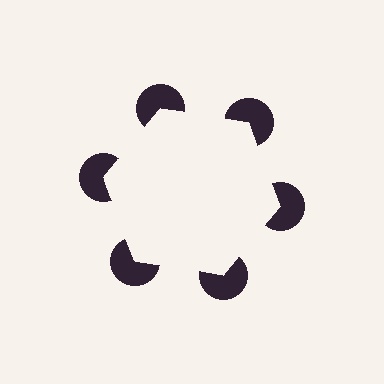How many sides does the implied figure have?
6 sides.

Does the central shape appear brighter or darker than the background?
It typically appears slightly brighter than the background, even though no actual brightness change is drawn.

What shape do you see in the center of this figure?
An illusory hexagon — its edges are inferred from the aligned wedge cuts in the pac-man discs, not physically drawn.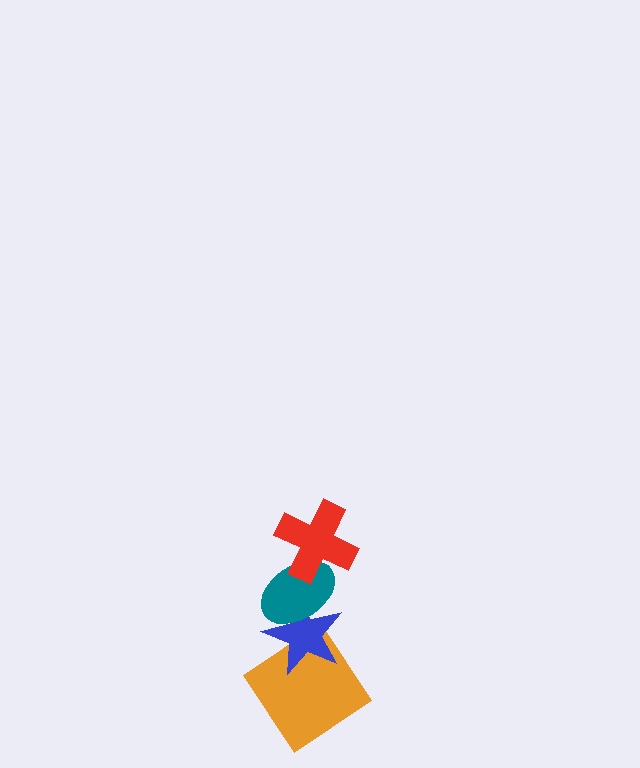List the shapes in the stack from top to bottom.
From top to bottom: the red cross, the teal ellipse, the blue star, the orange diamond.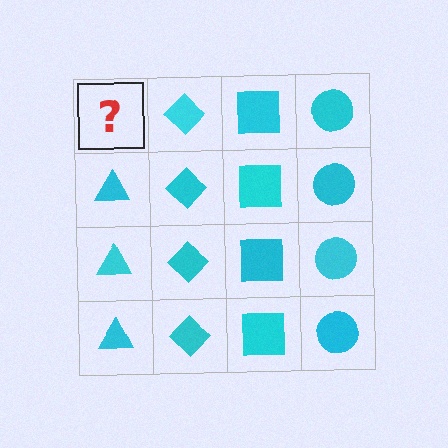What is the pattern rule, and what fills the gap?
The rule is that each column has a consistent shape. The gap should be filled with a cyan triangle.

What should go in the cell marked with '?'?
The missing cell should contain a cyan triangle.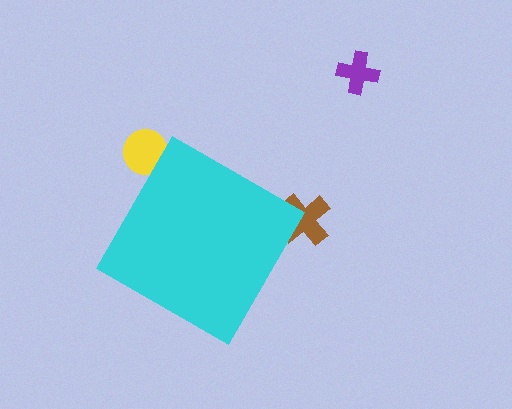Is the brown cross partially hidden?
Yes, the brown cross is partially hidden behind the cyan diamond.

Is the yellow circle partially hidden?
Yes, the yellow circle is partially hidden behind the cyan diamond.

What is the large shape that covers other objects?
A cyan diamond.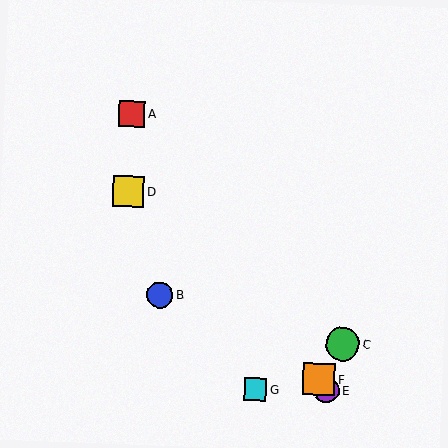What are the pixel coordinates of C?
Object C is at (343, 344).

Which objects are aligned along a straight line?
Objects A, E, F are aligned along a straight line.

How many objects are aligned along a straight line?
3 objects (A, E, F) are aligned along a straight line.